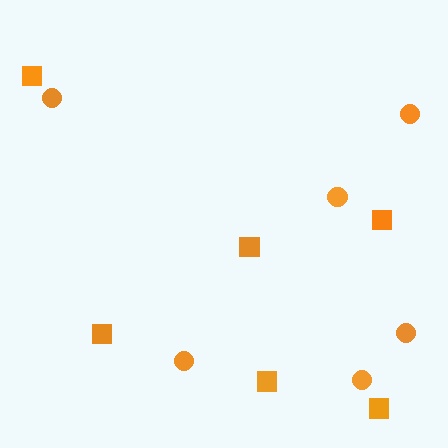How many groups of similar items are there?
There are 2 groups: one group of squares (6) and one group of circles (6).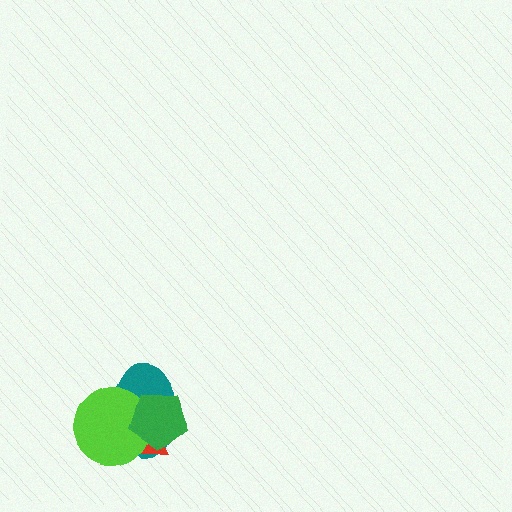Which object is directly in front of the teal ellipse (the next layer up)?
The red triangle is directly in front of the teal ellipse.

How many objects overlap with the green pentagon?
3 objects overlap with the green pentagon.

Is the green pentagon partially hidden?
No, no other shape covers it.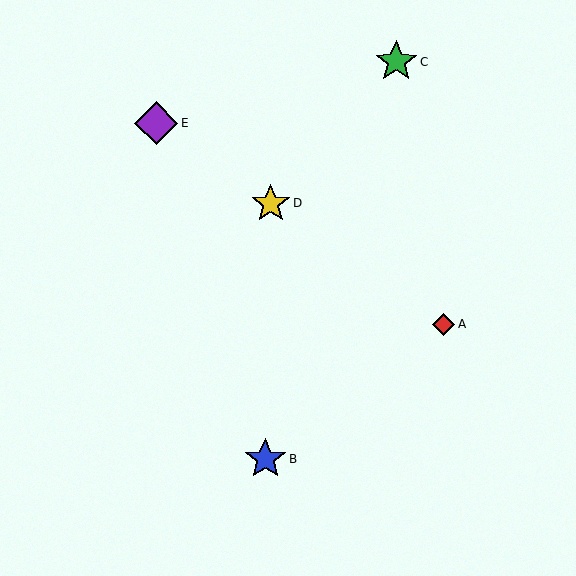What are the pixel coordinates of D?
Object D is at (271, 203).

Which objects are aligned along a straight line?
Objects A, D, E are aligned along a straight line.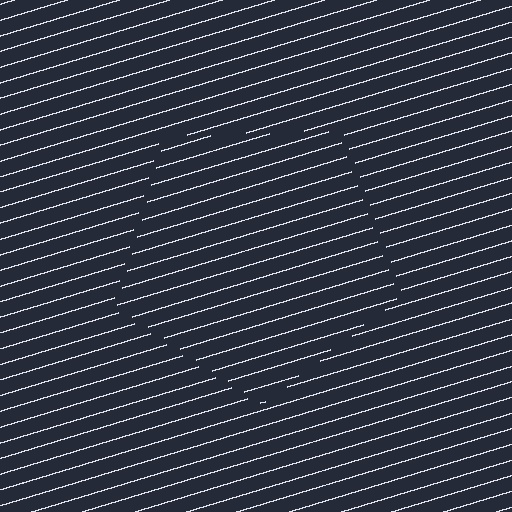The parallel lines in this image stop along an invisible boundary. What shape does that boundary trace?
An illusory pentagon. The interior of the shape contains the same grating, shifted by half a period — the contour is defined by the phase discontinuity where line-ends from the inner and outer gratings abut.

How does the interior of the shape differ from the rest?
The interior of the shape contains the same grating, shifted by half a period — the contour is defined by the phase discontinuity where line-ends from the inner and outer gratings abut.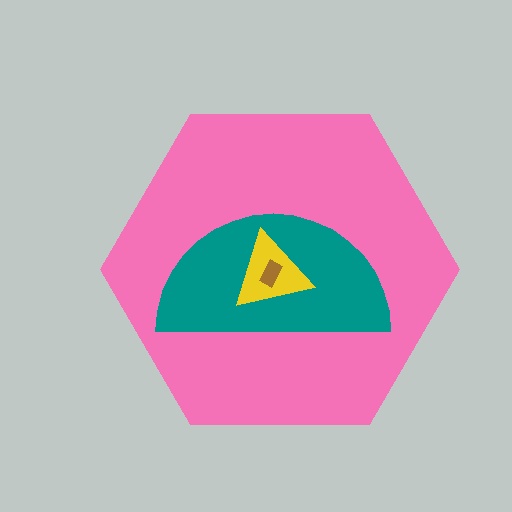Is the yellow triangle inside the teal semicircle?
Yes.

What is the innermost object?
The brown rectangle.